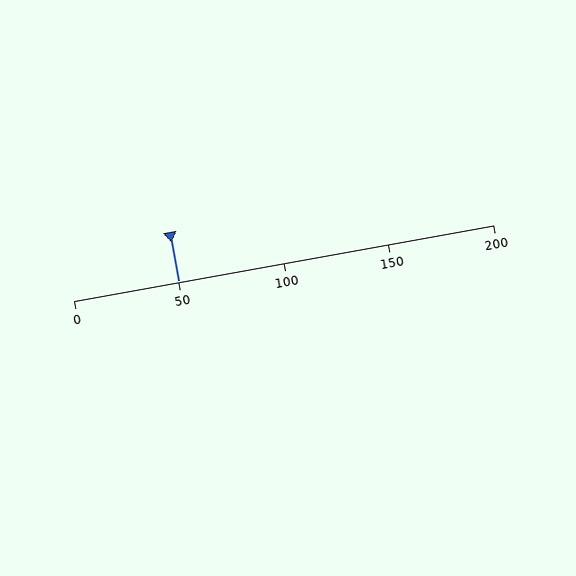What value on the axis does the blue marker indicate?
The marker indicates approximately 50.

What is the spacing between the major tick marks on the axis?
The major ticks are spaced 50 apart.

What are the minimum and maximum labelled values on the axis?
The axis runs from 0 to 200.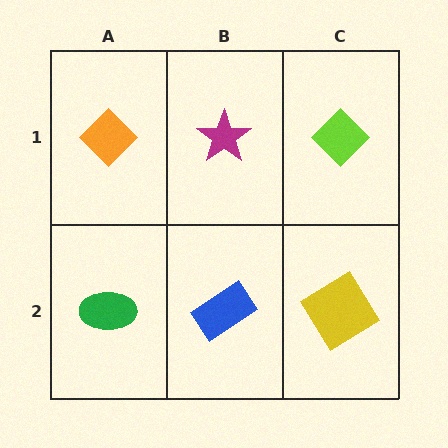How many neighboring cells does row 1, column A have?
2.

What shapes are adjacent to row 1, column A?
A green ellipse (row 2, column A), a magenta star (row 1, column B).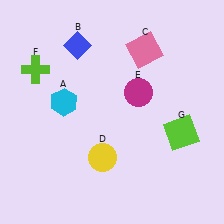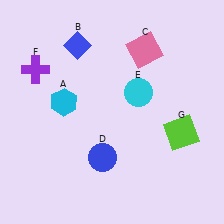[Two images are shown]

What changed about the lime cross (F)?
In Image 1, F is lime. In Image 2, it changed to purple.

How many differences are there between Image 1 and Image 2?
There are 3 differences between the two images.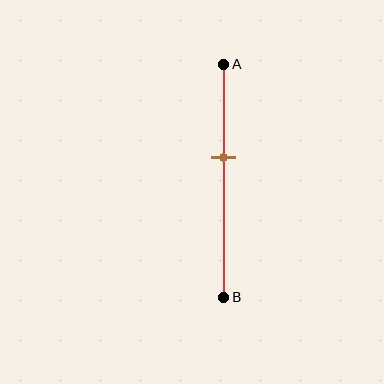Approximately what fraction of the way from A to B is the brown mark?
The brown mark is approximately 40% of the way from A to B.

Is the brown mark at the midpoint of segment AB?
No, the mark is at about 40% from A, not at the 50% midpoint.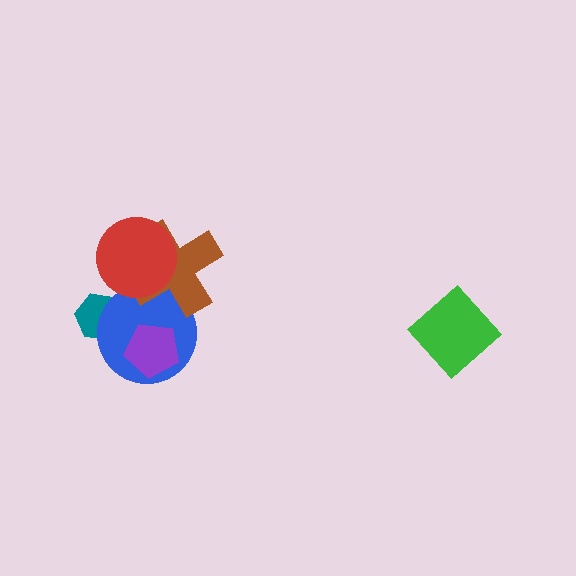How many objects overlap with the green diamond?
0 objects overlap with the green diamond.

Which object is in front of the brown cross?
The red circle is in front of the brown cross.